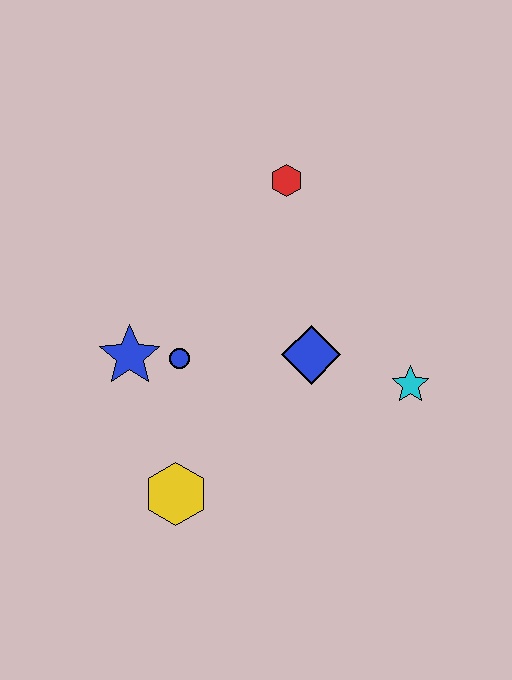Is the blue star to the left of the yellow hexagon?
Yes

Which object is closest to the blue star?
The blue circle is closest to the blue star.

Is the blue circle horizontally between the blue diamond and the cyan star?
No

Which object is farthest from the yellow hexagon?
The red hexagon is farthest from the yellow hexagon.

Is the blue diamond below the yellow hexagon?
No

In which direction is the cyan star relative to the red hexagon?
The cyan star is below the red hexagon.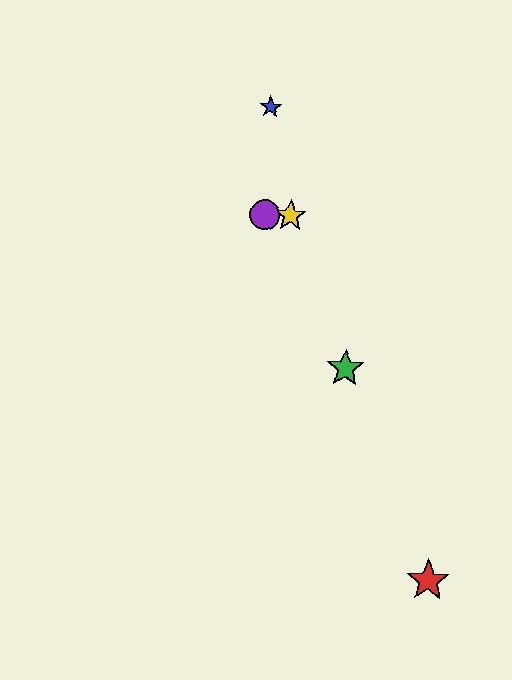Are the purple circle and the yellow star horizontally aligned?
Yes, both are at y≈215.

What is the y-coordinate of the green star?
The green star is at y≈368.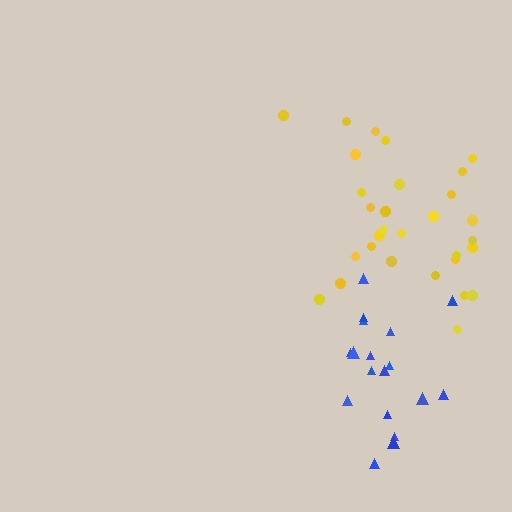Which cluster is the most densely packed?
Blue.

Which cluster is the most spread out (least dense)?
Yellow.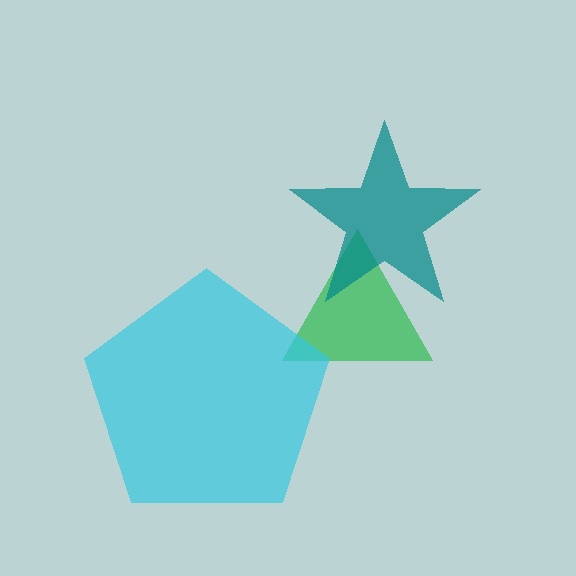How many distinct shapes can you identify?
There are 3 distinct shapes: a green triangle, a cyan pentagon, a teal star.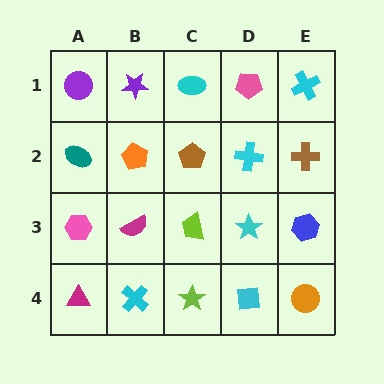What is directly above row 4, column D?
A cyan star.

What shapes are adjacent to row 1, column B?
An orange pentagon (row 2, column B), a purple circle (row 1, column A), a cyan ellipse (row 1, column C).